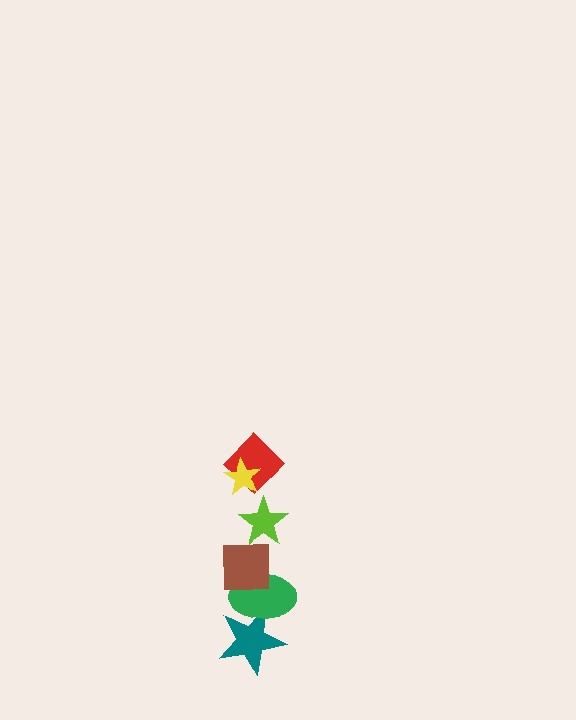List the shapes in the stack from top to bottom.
From top to bottom: the yellow star, the red diamond, the lime star, the brown square, the green ellipse, the teal star.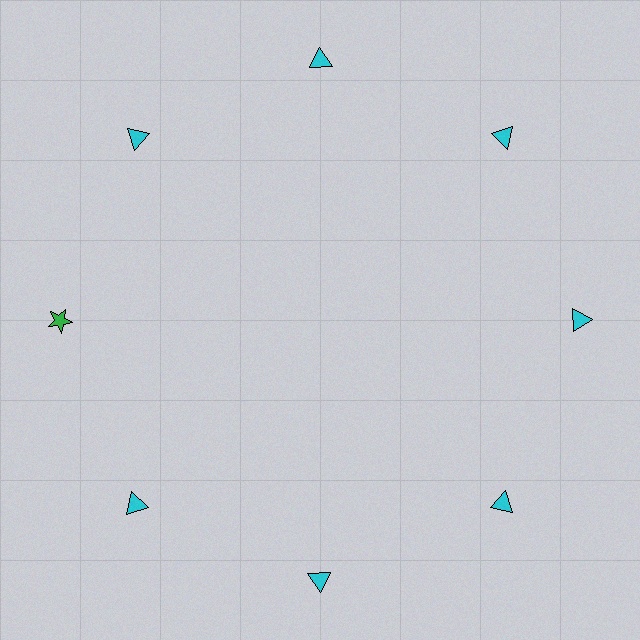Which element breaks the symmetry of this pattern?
The green star at roughly the 9 o'clock position breaks the symmetry. All other shapes are cyan triangles.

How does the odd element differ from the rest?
It differs in both color (green instead of cyan) and shape (star instead of triangle).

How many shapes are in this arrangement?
There are 8 shapes arranged in a ring pattern.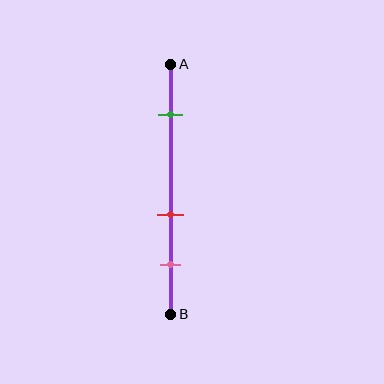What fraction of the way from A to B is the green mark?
The green mark is approximately 20% (0.2) of the way from A to B.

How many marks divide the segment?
There are 3 marks dividing the segment.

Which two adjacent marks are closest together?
The red and pink marks are the closest adjacent pair.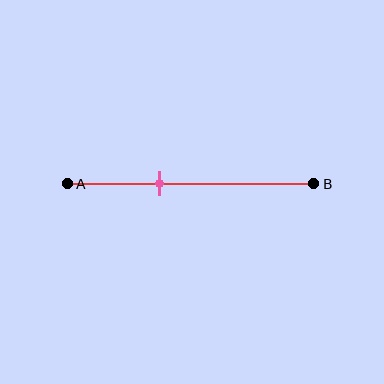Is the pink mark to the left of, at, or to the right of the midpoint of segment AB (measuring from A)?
The pink mark is to the left of the midpoint of segment AB.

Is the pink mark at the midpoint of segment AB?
No, the mark is at about 40% from A, not at the 50% midpoint.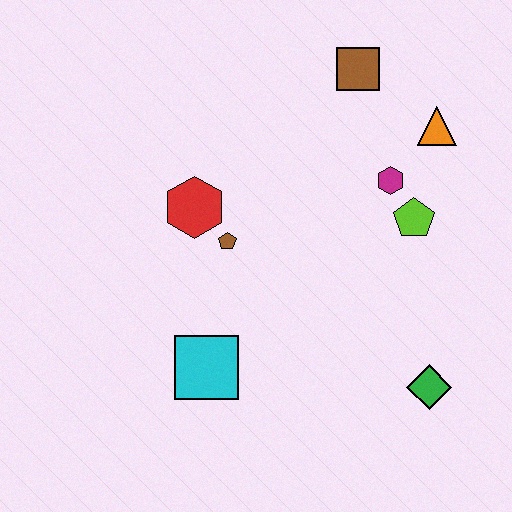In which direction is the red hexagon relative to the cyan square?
The red hexagon is above the cyan square.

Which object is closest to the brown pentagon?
The red hexagon is closest to the brown pentagon.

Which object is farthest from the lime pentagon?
The cyan square is farthest from the lime pentagon.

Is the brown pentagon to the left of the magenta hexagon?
Yes